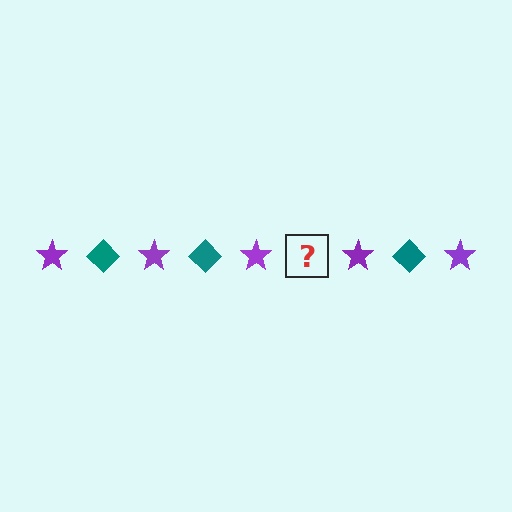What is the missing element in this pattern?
The missing element is a teal diamond.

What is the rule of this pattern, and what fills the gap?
The rule is that the pattern alternates between purple star and teal diamond. The gap should be filled with a teal diamond.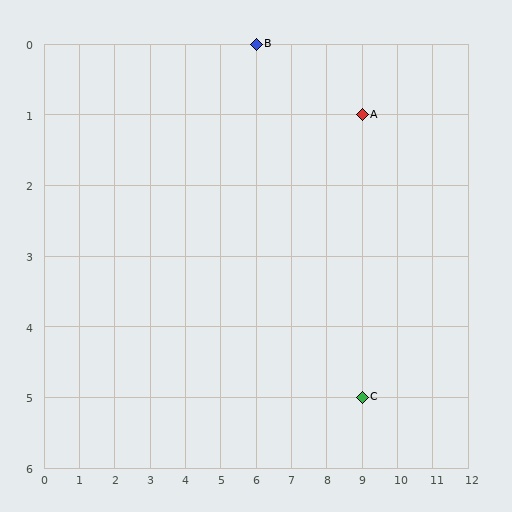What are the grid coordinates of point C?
Point C is at grid coordinates (9, 5).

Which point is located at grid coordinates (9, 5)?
Point C is at (9, 5).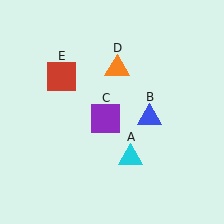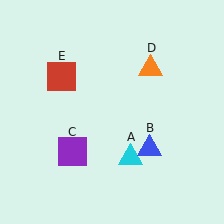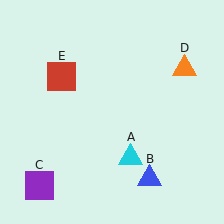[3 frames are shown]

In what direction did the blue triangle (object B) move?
The blue triangle (object B) moved down.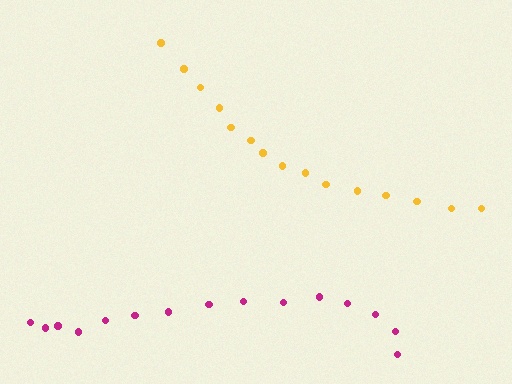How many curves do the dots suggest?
There are 2 distinct paths.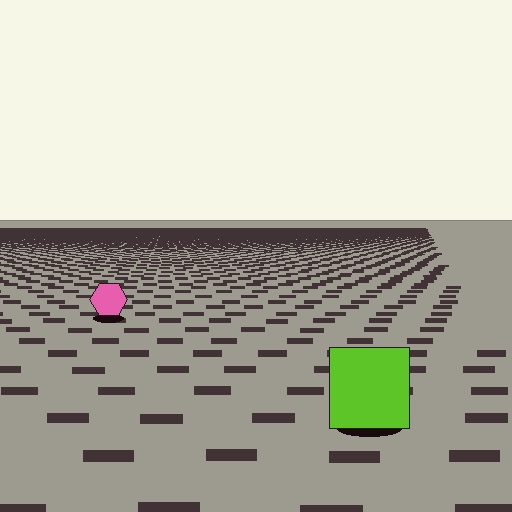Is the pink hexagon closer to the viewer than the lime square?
No. The lime square is closer — you can tell from the texture gradient: the ground texture is coarser near it.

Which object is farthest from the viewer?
The pink hexagon is farthest from the viewer. It appears smaller and the ground texture around it is denser.